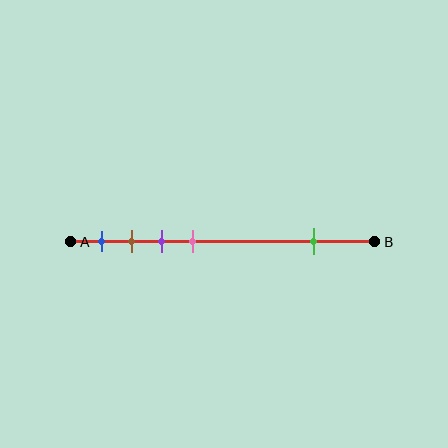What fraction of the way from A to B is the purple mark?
The purple mark is approximately 30% (0.3) of the way from A to B.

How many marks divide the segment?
There are 5 marks dividing the segment.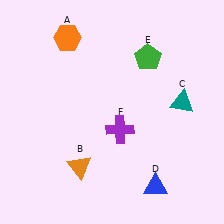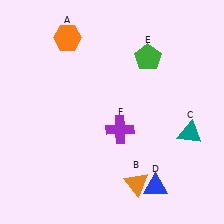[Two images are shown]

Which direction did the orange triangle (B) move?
The orange triangle (B) moved right.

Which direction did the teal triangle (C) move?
The teal triangle (C) moved down.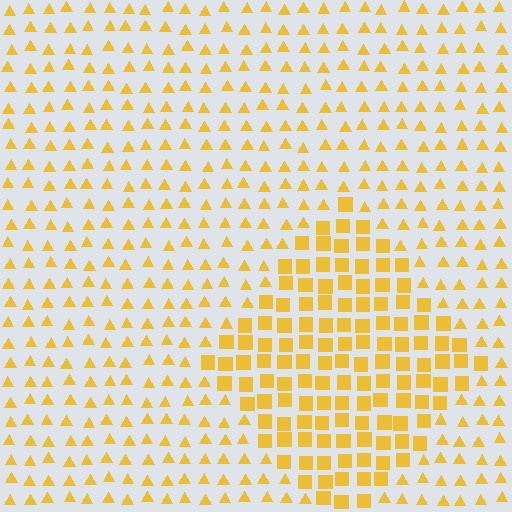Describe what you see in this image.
The image is filled with small yellow elements arranged in a uniform grid. A diamond-shaped region contains squares, while the surrounding area contains triangles. The boundary is defined purely by the change in element shape.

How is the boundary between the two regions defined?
The boundary is defined by a change in element shape: squares inside vs. triangles outside. All elements share the same color and spacing.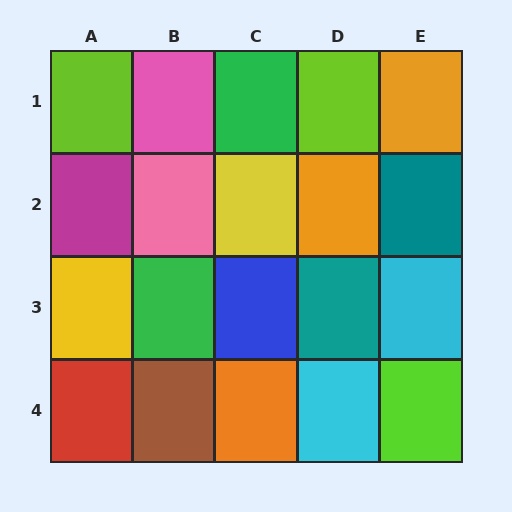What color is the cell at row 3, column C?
Blue.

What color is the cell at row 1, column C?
Green.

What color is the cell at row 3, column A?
Yellow.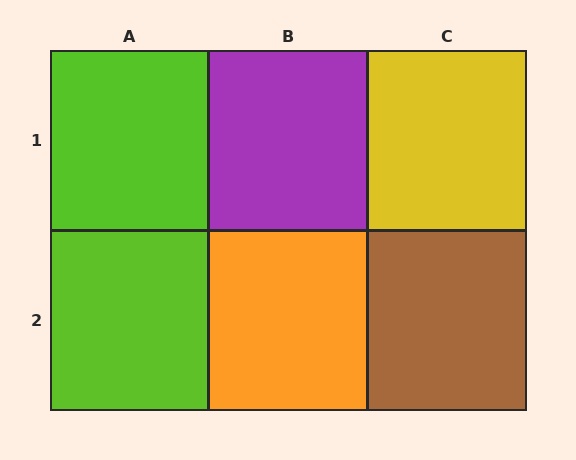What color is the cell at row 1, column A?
Lime.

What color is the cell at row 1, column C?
Yellow.